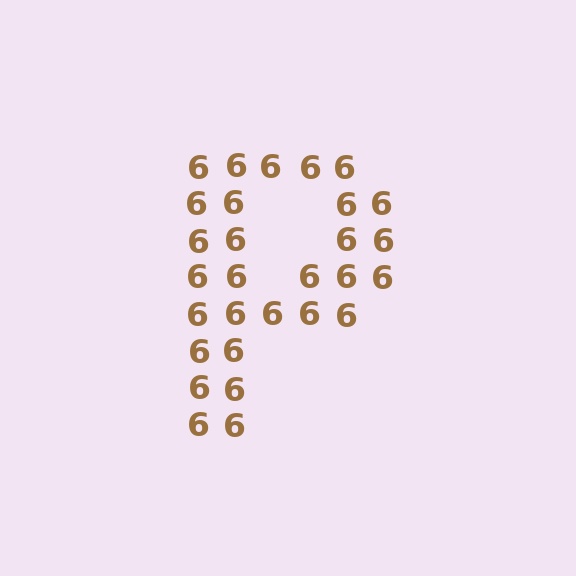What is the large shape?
The large shape is the letter P.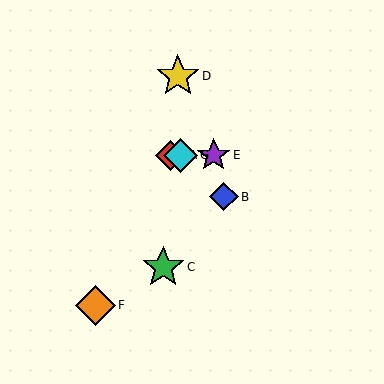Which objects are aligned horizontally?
Objects A, E, G are aligned horizontally.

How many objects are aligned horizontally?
3 objects (A, E, G) are aligned horizontally.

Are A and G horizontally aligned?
Yes, both are at y≈155.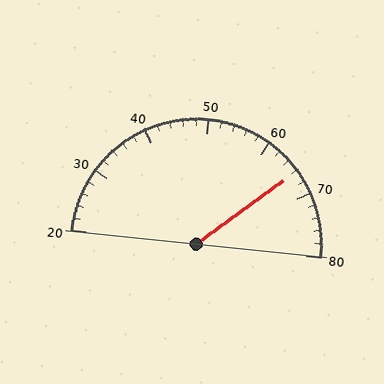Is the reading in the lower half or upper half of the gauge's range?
The reading is in the upper half of the range (20 to 80).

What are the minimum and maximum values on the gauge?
The gauge ranges from 20 to 80.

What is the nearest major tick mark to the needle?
The nearest major tick mark is 70.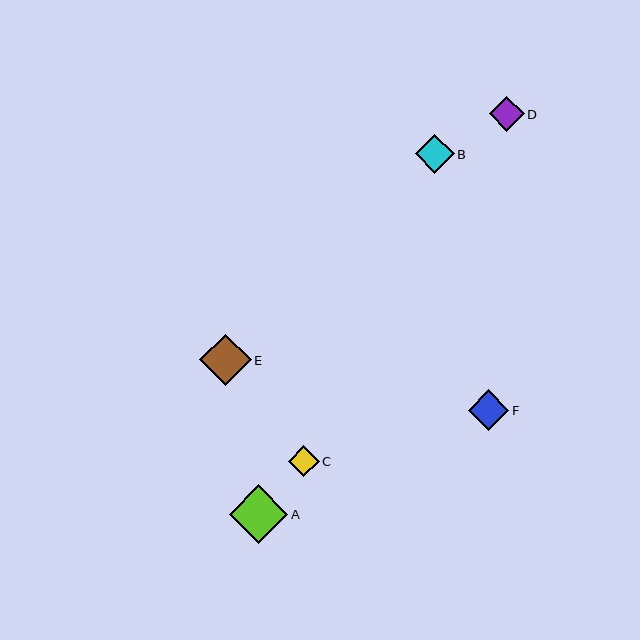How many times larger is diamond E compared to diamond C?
Diamond E is approximately 1.7 times the size of diamond C.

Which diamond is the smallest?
Diamond C is the smallest with a size of approximately 31 pixels.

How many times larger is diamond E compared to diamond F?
Diamond E is approximately 1.3 times the size of diamond F.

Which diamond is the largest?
Diamond A is the largest with a size of approximately 58 pixels.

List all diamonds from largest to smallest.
From largest to smallest: A, E, F, B, D, C.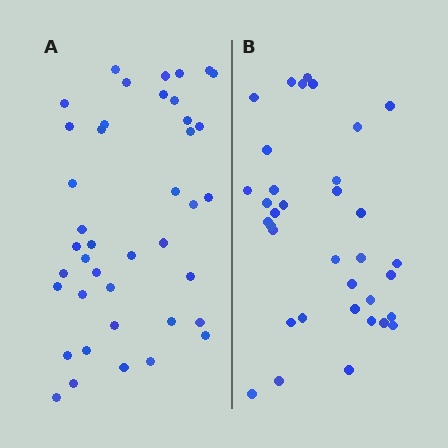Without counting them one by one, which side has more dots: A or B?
Region A (the left region) has more dots.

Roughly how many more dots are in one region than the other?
Region A has about 6 more dots than region B.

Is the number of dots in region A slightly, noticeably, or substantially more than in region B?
Region A has only slightly more — the two regions are fairly close. The ratio is roughly 1.2 to 1.